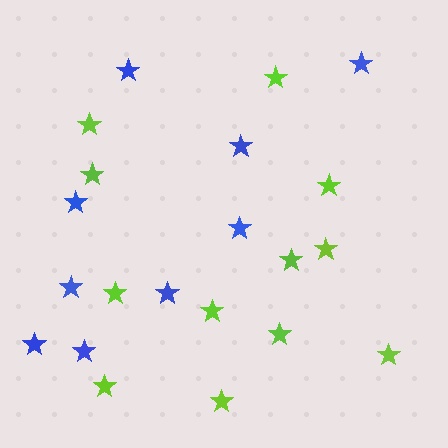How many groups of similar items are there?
There are 2 groups: one group of blue stars (9) and one group of lime stars (12).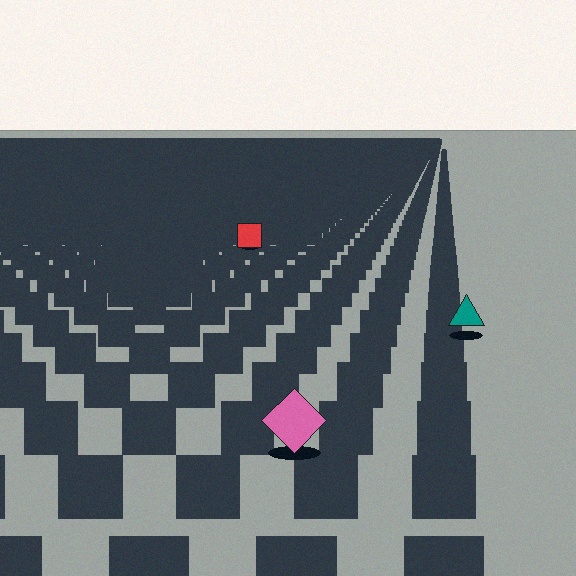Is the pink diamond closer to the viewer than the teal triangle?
Yes. The pink diamond is closer — you can tell from the texture gradient: the ground texture is coarser near it.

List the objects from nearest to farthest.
From nearest to farthest: the pink diamond, the teal triangle, the red square.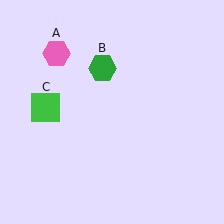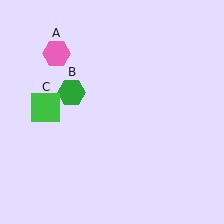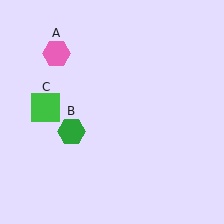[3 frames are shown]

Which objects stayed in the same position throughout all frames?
Pink hexagon (object A) and green square (object C) remained stationary.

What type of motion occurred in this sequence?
The green hexagon (object B) rotated counterclockwise around the center of the scene.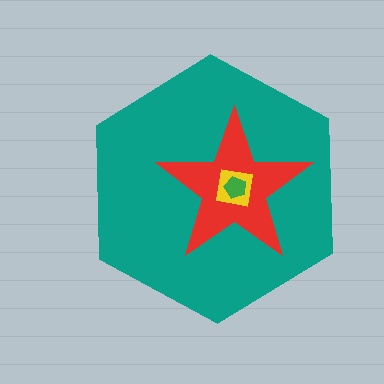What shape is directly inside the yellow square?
The green pentagon.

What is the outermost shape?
The teal hexagon.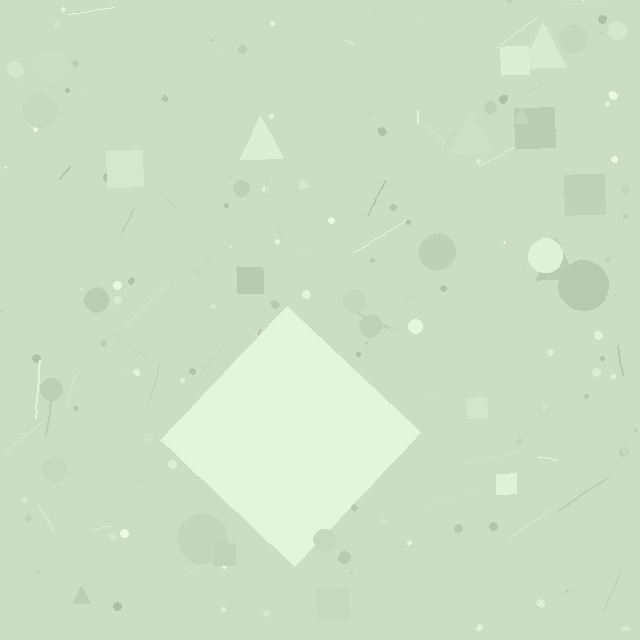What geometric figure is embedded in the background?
A diamond is embedded in the background.